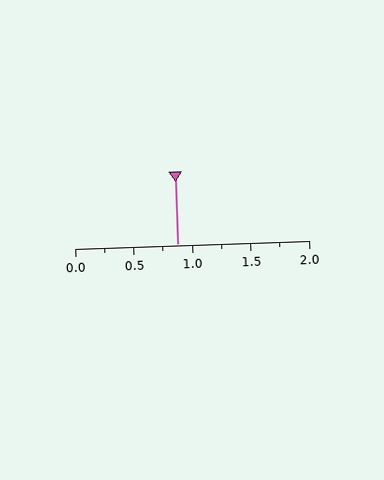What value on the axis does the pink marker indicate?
The marker indicates approximately 0.88.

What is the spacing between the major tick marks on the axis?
The major ticks are spaced 0.5 apart.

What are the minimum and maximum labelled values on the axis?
The axis runs from 0.0 to 2.0.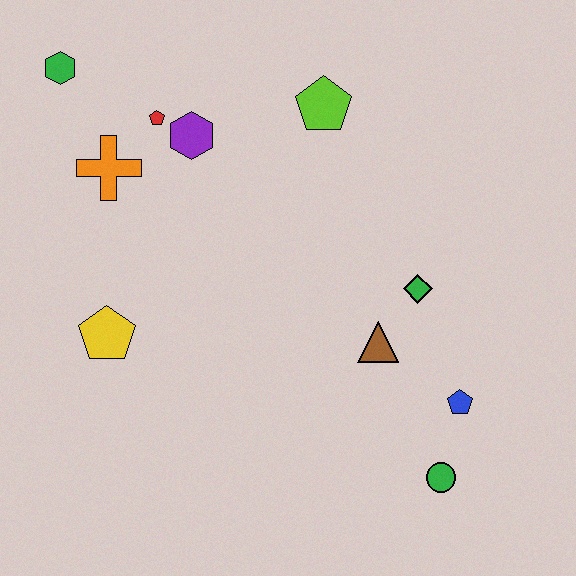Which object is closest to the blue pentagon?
The green circle is closest to the blue pentagon.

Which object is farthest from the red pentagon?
The green circle is farthest from the red pentagon.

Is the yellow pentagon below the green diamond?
Yes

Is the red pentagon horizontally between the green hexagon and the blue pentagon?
Yes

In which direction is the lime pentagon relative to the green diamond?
The lime pentagon is above the green diamond.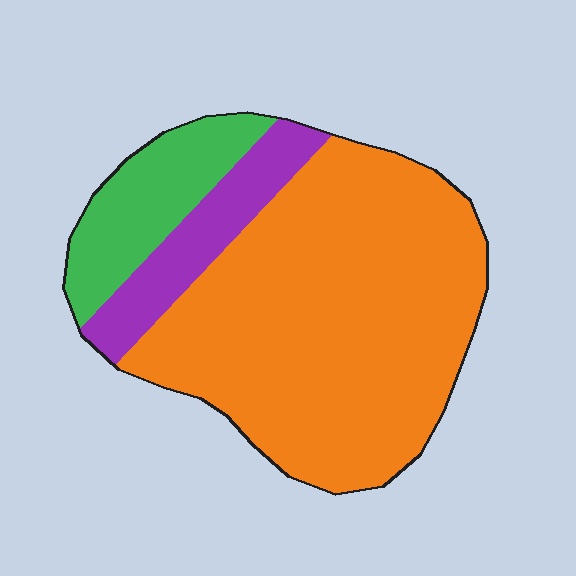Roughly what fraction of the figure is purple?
Purple takes up less than a sixth of the figure.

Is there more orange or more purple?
Orange.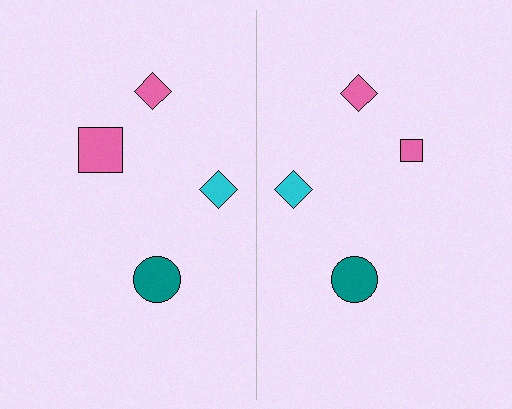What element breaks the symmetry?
The pink square on the right side has a different size than its mirror counterpart.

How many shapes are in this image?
There are 8 shapes in this image.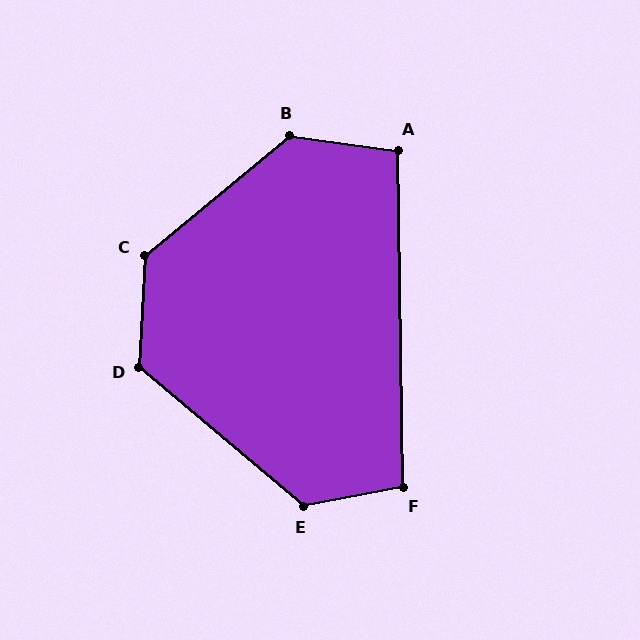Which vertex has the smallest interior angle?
A, at approximately 99 degrees.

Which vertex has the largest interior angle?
B, at approximately 133 degrees.